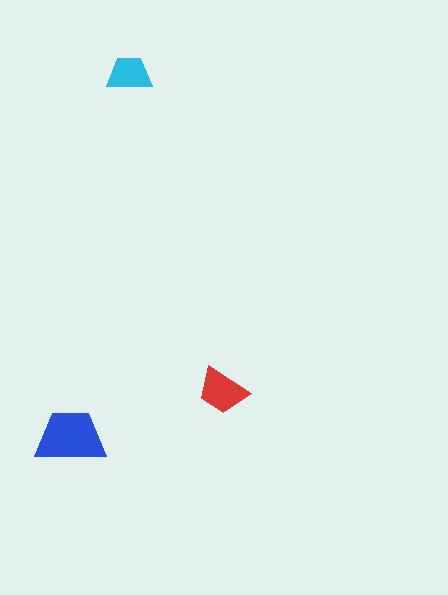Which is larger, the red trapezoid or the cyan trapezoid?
The red one.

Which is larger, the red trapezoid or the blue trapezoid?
The blue one.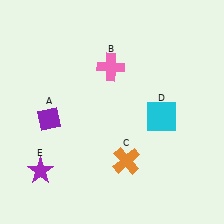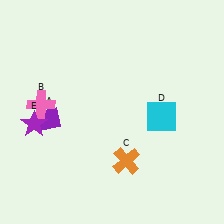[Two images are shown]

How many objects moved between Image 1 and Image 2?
2 objects moved between the two images.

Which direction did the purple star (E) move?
The purple star (E) moved up.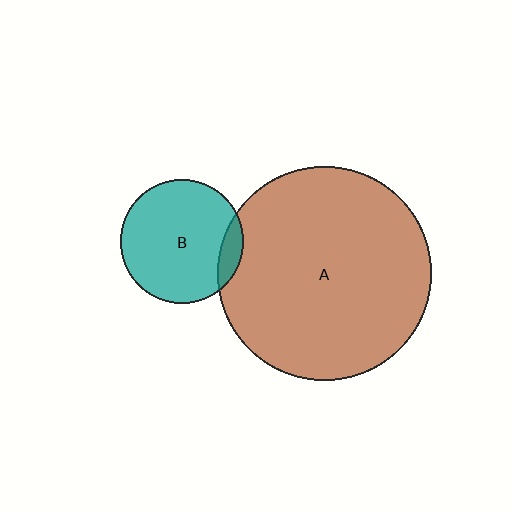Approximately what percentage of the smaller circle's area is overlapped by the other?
Approximately 10%.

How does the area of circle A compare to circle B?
Approximately 3.0 times.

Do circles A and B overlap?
Yes.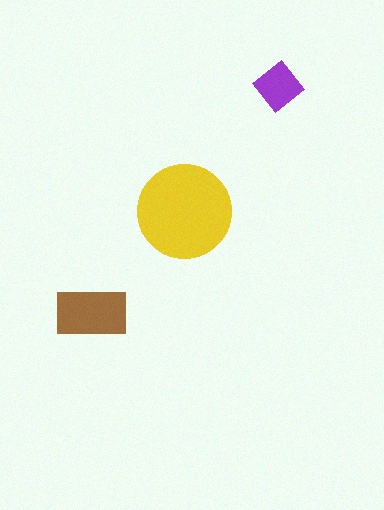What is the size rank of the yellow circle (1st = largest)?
1st.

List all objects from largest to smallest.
The yellow circle, the brown rectangle, the purple diamond.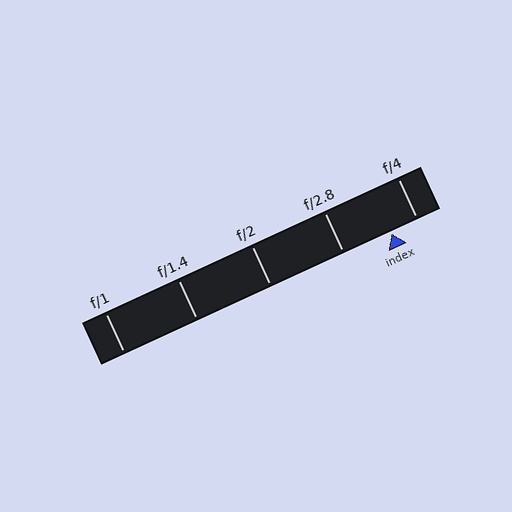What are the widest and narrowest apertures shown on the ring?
The widest aperture shown is f/1 and the narrowest is f/4.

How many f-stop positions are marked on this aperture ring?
There are 5 f-stop positions marked.